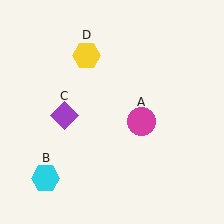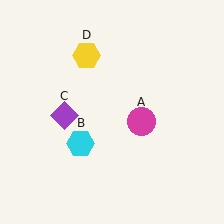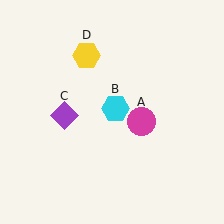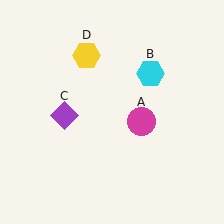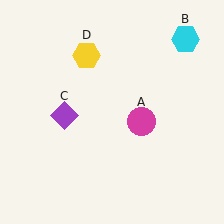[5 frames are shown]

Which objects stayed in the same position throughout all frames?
Magenta circle (object A) and purple diamond (object C) and yellow hexagon (object D) remained stationary.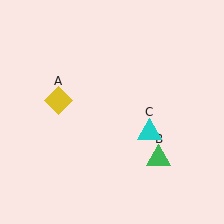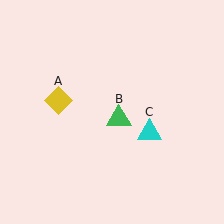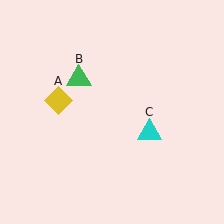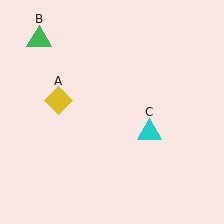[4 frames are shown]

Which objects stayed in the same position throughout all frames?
Yellow diamond (object A) and cyan triangle (object C) remained stationary.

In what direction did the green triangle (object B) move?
The green triangle (object B) moved up and to the left.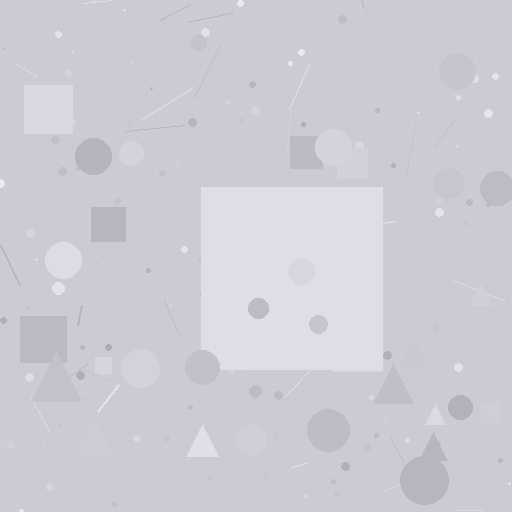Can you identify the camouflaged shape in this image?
The camouflaged shape is a square.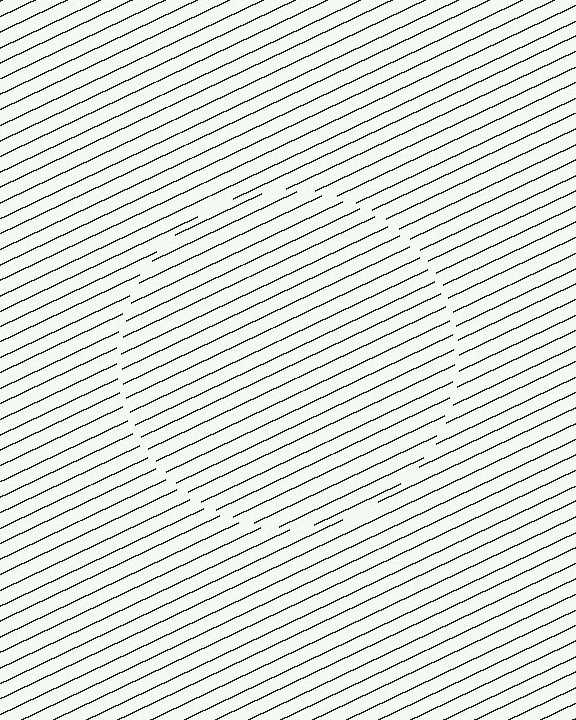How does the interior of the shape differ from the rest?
The interior of the shape contains the same grating, shifted by half a period — the contour is defined by the phase discontinuity where line-ends from the inner and outer gratings abut.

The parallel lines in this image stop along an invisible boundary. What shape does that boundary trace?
An illusory circle. The interior of the shape contains the same grating, shifted by half a period — the contour is defined by the phase discontinuity where line-ends from the inner and outer gratings abut.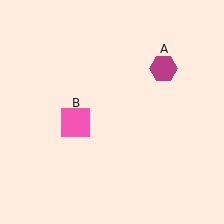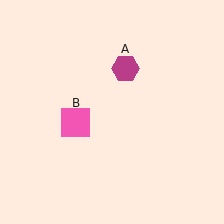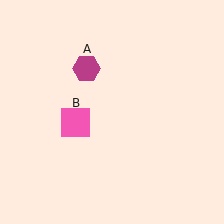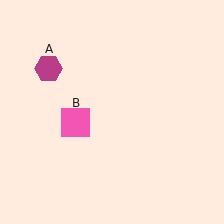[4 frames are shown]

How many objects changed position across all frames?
1 object changed position: magenta hexagon (object A).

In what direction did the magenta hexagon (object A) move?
The magenta hexagon (object A) moved left.